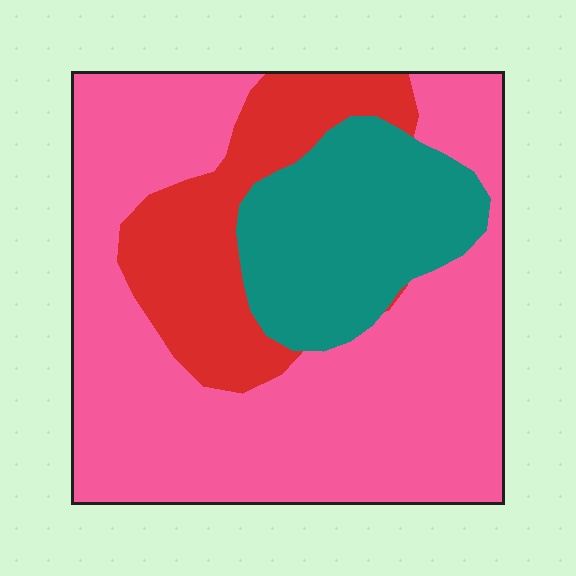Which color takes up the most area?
Pink, at roughly 60%.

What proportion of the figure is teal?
Teal covers about 20% of the figure.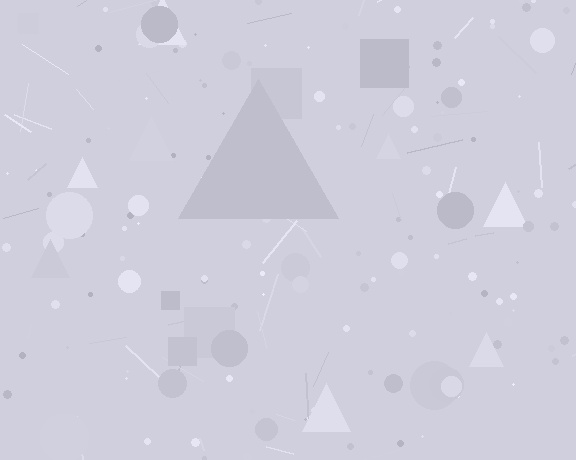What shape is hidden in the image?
A triangle is hidden in the image.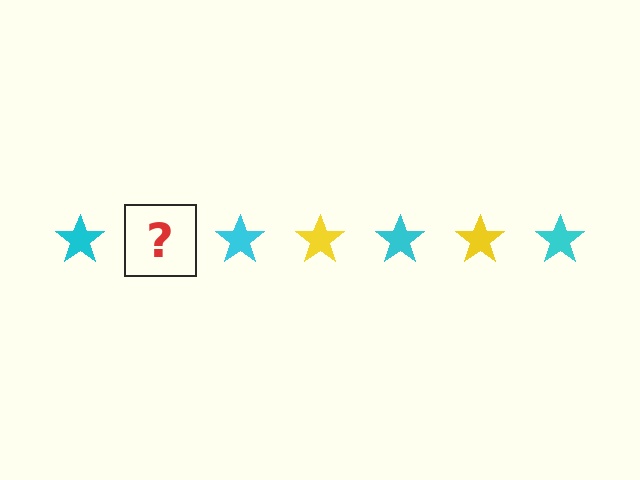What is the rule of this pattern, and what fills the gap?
The rule is that the pattern cycles through cyan, yellow stars. The gap should be filled with a yellow star.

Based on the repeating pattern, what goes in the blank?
The blank should be a yellow star.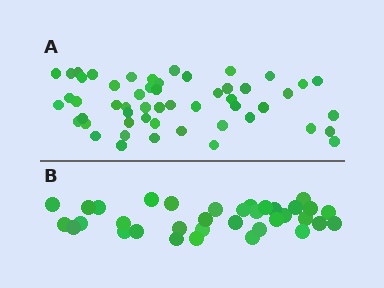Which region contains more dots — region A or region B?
Region A (the top region) has more dots.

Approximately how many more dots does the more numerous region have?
Region A has approximately 20 more dots than region B.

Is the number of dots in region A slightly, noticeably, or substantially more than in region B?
Region A has substantially more. The ratio is roughly 1.5 to 1.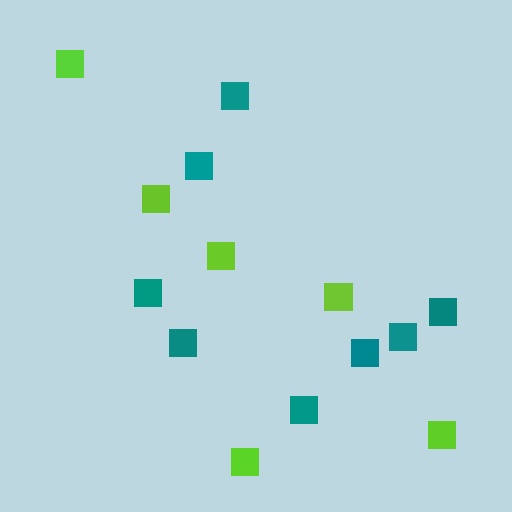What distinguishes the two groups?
There are 2 groups: one group of teal squares (8) and one group of lime squares (6).